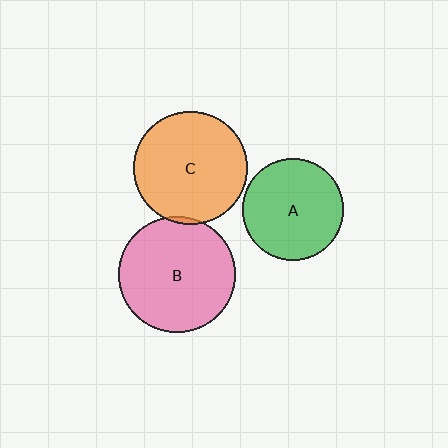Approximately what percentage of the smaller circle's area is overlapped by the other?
Approximately 5%.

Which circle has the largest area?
Circle B (pink).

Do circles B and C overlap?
Yes.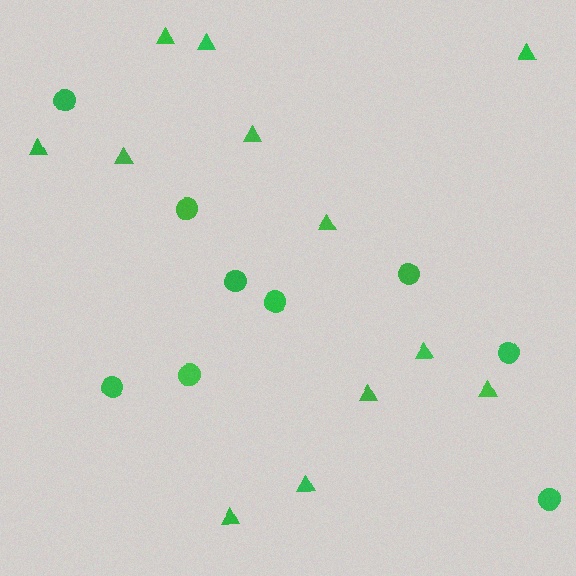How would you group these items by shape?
There are 2 groups: one group of triangles (12) and one group of circles (9).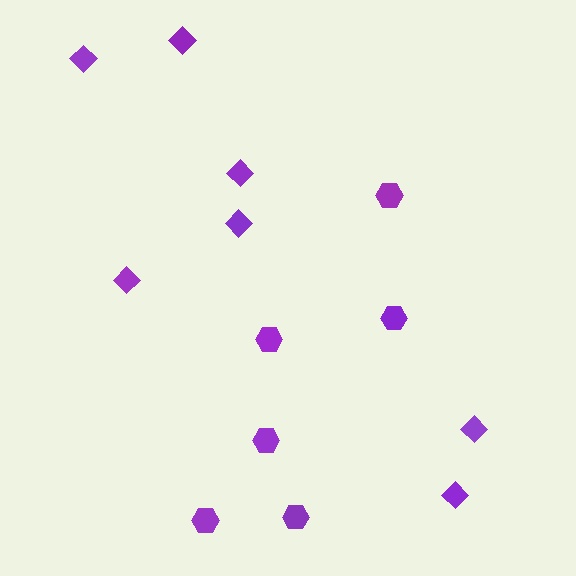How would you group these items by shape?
There are 2 groups: one group of diamonds (7) and one group of hexagons (6).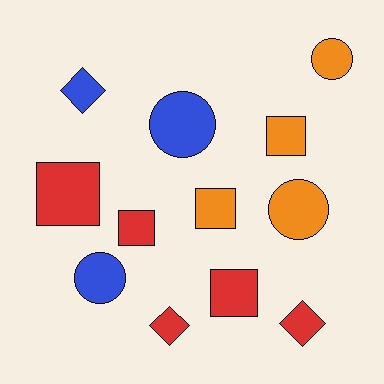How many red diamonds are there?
There are 2 red diamonds.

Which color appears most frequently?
Red, with 5 objects.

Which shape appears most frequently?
Square, with 5 objects.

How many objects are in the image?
There are 12 objects.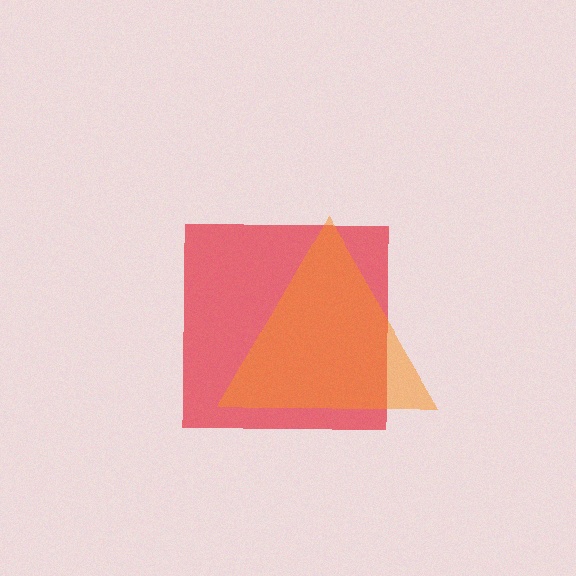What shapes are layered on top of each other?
The layered shapes are: a red square, an orange triangle.